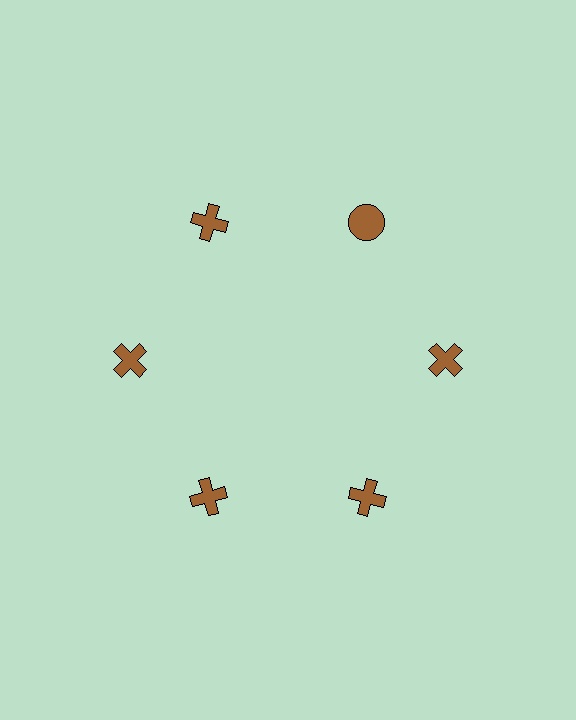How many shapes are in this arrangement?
There are 6 shapes arranged in a ring pattern.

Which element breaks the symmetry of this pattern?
The brown circle at roughly the 1 o'clock position breaks the symmetry. All other shapes are brown crosses.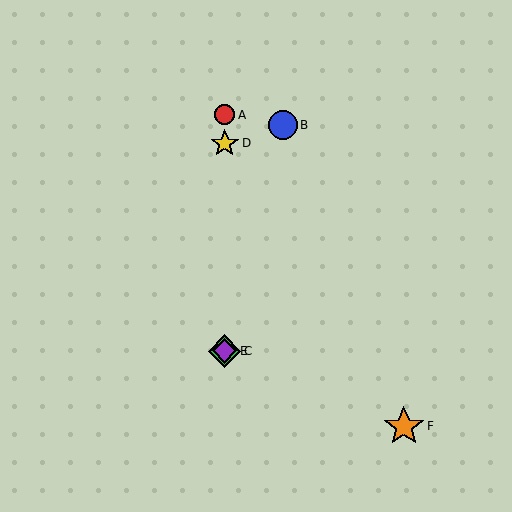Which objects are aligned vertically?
Objects A, C, D, E are aligned vertically.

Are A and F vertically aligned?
No, A is at x≈225 and F is at x≈404.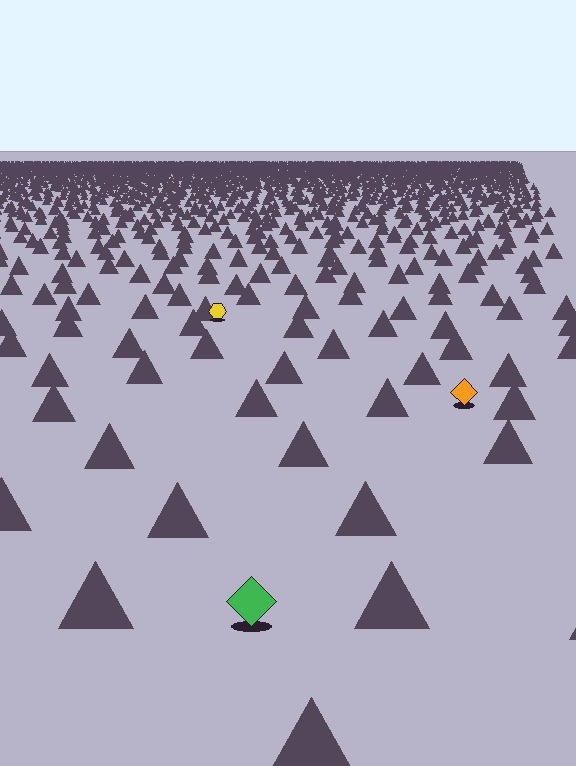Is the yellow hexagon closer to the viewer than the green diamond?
No. The green diamond is closer — you can tell from the texture gradient: the ground texture is coarser near it.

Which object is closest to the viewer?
The green diamond is closest. The texture marks near it are larger and more spread out.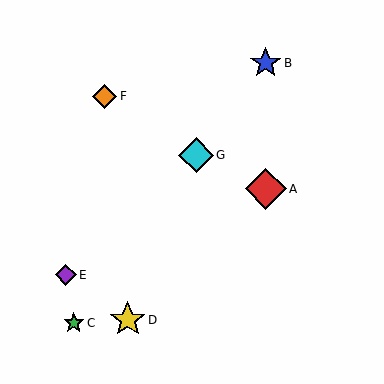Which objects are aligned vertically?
Objects A, B are aligned vertically.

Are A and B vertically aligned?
Yes, both are at x≈266.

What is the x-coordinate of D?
Object D is at x≈128.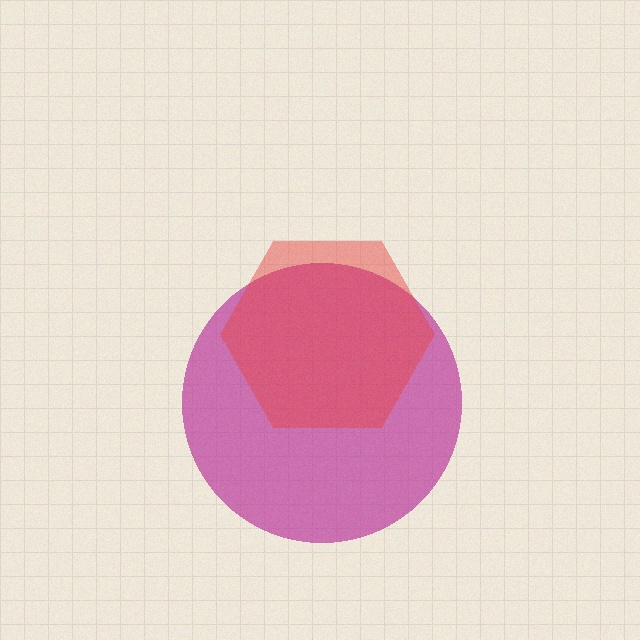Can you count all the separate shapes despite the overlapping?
Yes, there are 2 separate shapes.